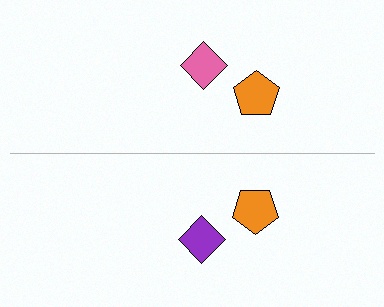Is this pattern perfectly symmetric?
No, the pattern is not perfectly symmetric. The purple diamond on the bottom side breaks the symmetry — its mirror counterpart is pink.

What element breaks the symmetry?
The purple diamond on the bottom side breaks the symmetry — its mirror counterpart is pink.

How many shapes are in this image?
There are 4 shapes in this image.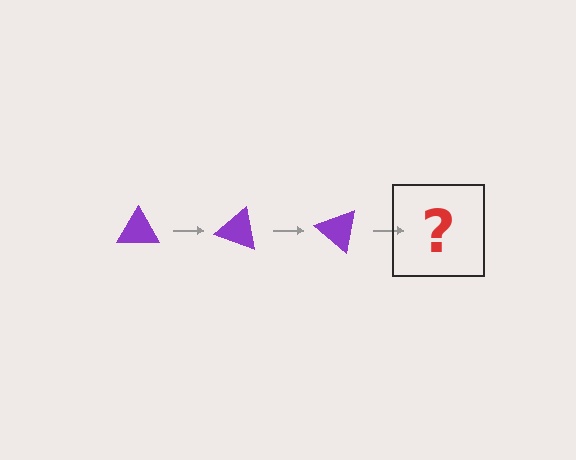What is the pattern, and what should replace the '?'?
The pattern is that the triangle rotates 20 degrees each step. The '?' should be a purple triangle rotated 60 degrees.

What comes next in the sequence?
The next element should be a purple triangle rotated 60 degrees.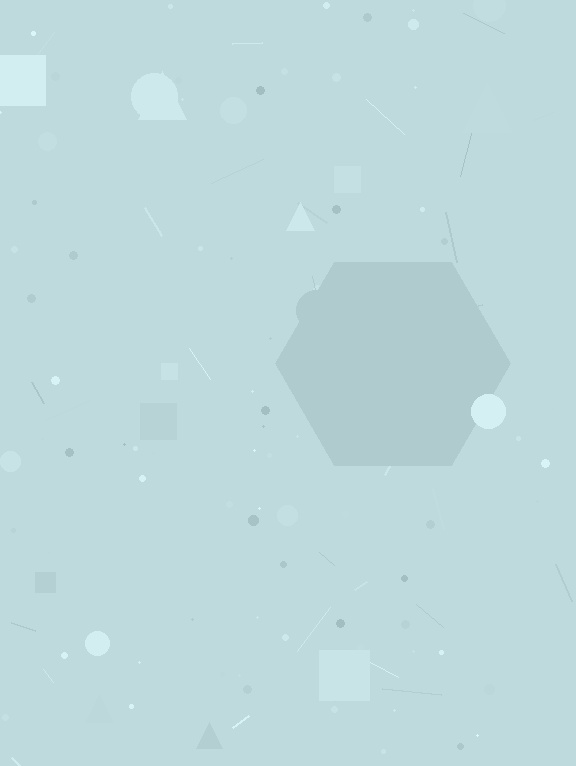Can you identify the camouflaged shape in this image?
The camouflaged shape is a hexagon.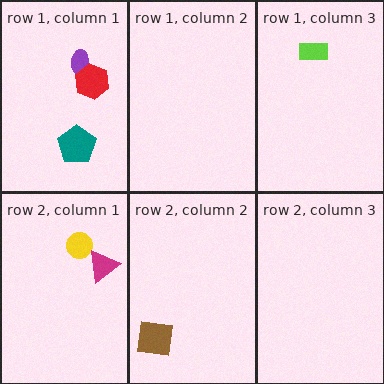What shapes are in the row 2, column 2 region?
The brown square.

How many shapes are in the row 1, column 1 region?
3.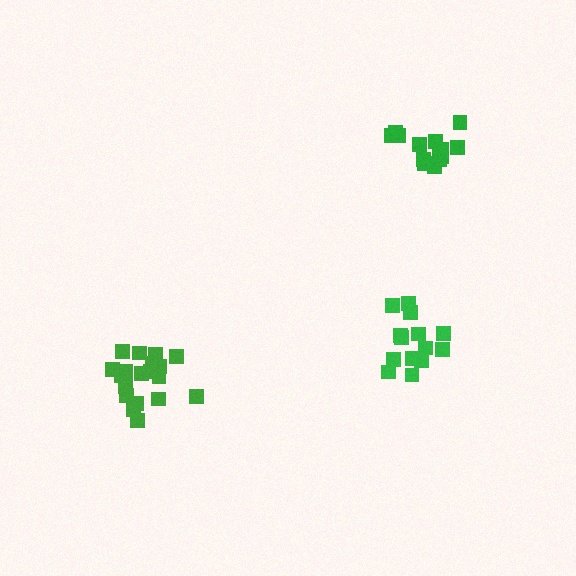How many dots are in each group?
Group 1: 14 dots, Group 2: 20 dots, Group 3: 14 dots (48 total).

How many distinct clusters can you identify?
There are 3 distinct clusters.